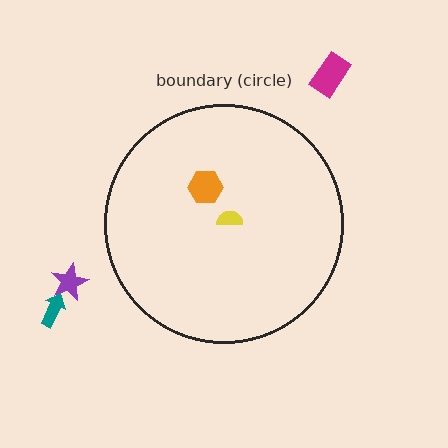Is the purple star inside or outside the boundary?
Outside.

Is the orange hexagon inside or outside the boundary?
Inside.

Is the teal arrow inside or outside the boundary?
Outside.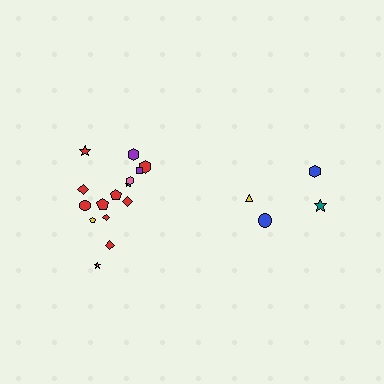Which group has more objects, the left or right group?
The left group.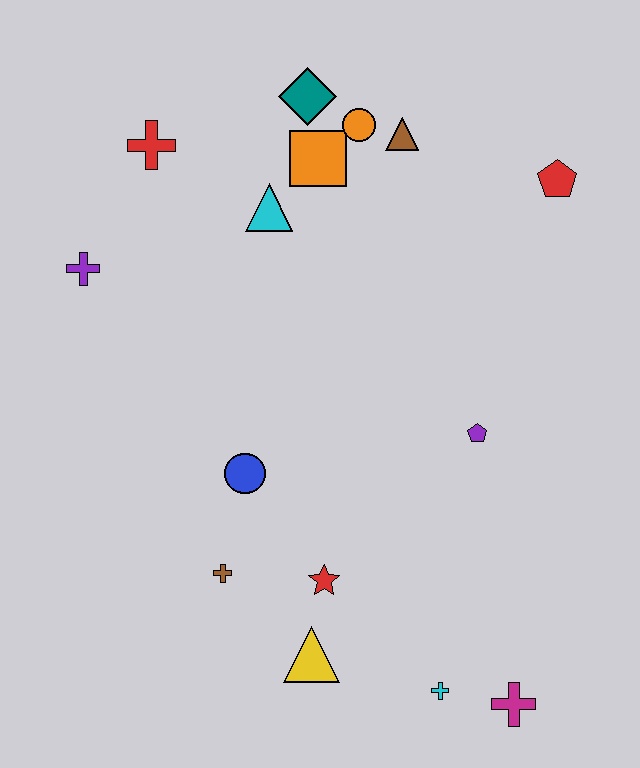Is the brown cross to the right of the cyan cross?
No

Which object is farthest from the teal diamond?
The magenta cross is farthest from the teal diamond.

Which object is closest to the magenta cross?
The cyan cross is closest to the magenta cross.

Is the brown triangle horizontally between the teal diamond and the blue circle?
No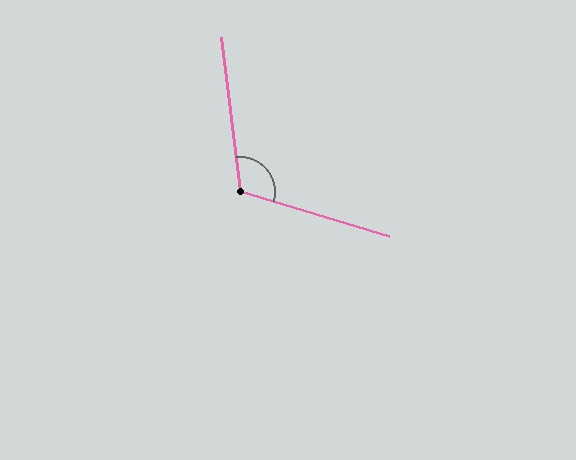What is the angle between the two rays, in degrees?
Approximately 114 degrees.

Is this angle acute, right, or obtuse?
It is obtuse.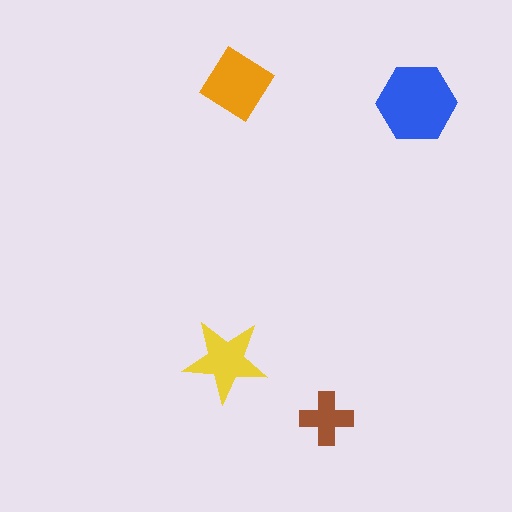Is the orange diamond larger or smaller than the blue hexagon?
Smaller.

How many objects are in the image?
There are 4 objects in the image.